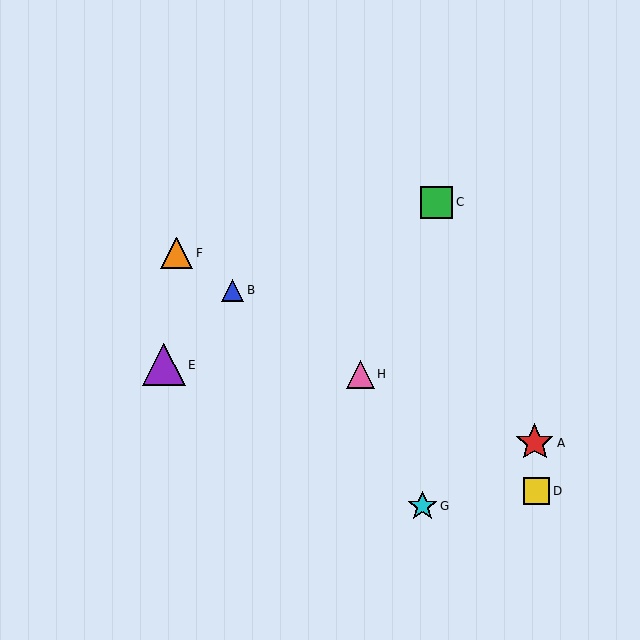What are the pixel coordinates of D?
Object D is at (536, 491).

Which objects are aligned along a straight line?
Objects B, D, F, H are aligned along a straight line.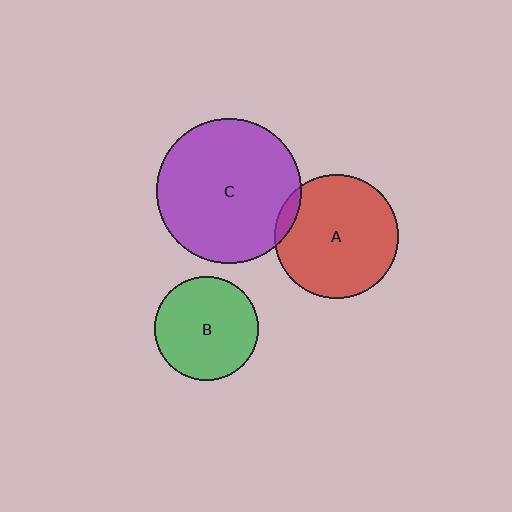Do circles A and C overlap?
Yes.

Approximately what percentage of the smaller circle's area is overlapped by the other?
Approximately 5%.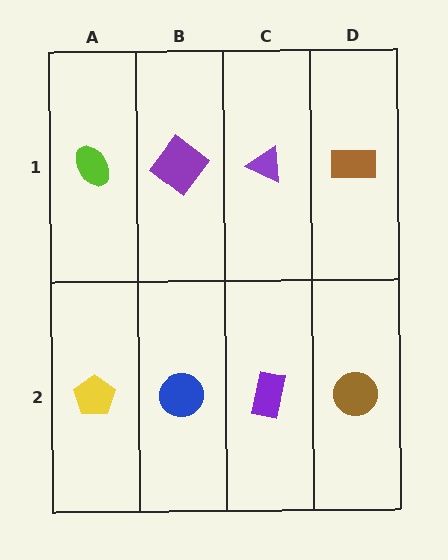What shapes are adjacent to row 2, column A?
A lime ellipse (row 1, column A), a blue circle (row 2, column B).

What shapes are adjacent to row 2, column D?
A brown rectangle (row 1, column D), a purple rectangle (row 2, column C).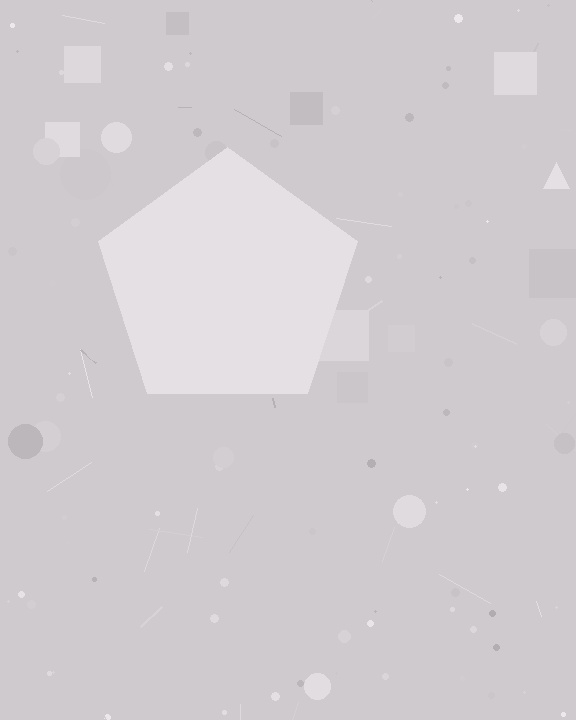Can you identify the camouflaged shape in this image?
The camouflaged shape is a pentagon.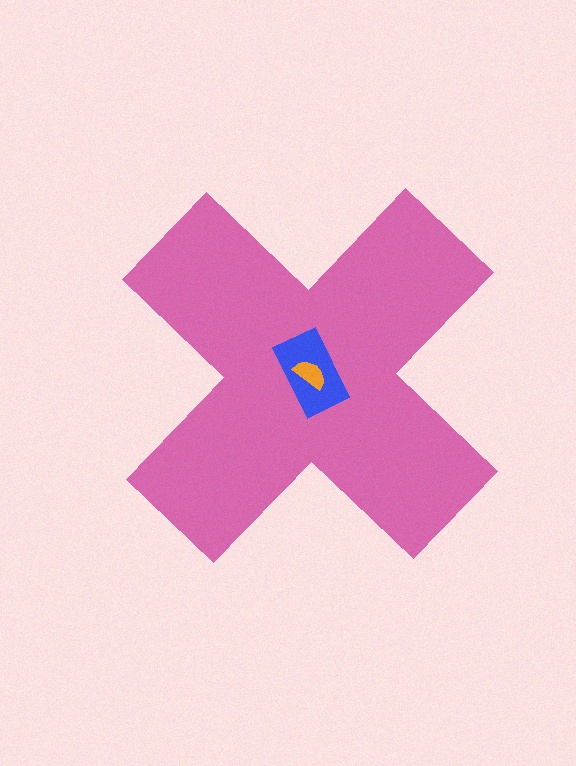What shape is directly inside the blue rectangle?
The orange semicircle.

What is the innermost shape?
The orange semicircle.